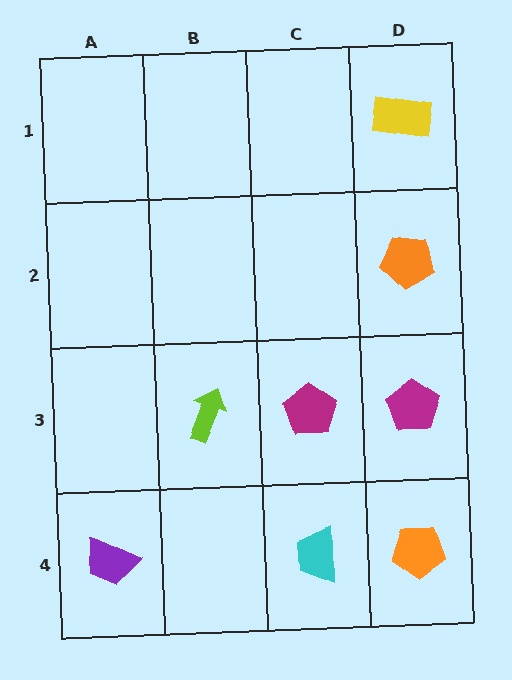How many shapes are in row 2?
1 shape.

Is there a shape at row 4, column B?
No, that cell is empty.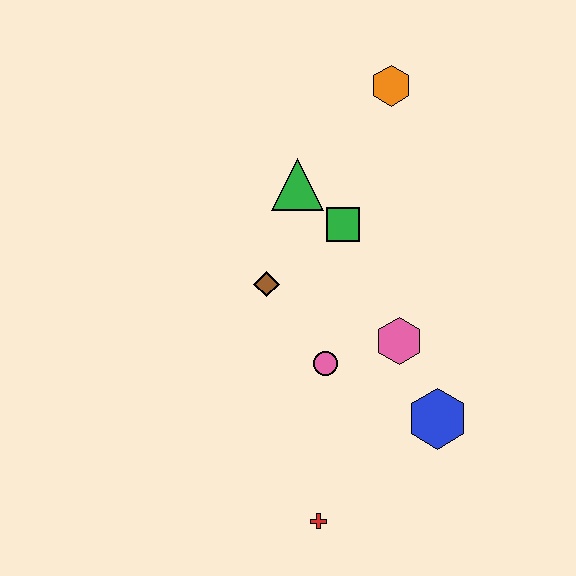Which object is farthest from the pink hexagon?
The orange hexagon is farthest from the pink hexagon.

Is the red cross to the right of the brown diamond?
Yes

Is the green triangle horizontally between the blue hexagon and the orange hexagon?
No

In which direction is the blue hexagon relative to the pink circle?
The blue hexagon is to the right of the pink circle.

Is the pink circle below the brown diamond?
Yes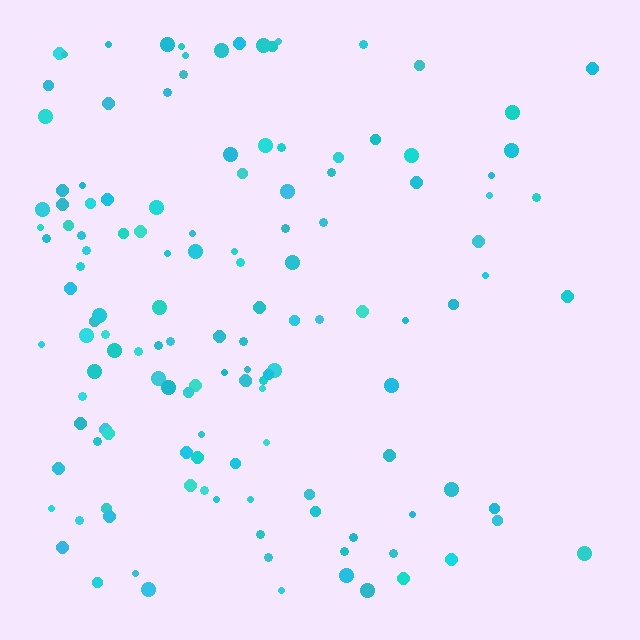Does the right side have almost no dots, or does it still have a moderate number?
Still a moderate number, just noticeably fewer than the left.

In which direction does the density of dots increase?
From right to left, with the left side densest.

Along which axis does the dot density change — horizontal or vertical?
Horizontal.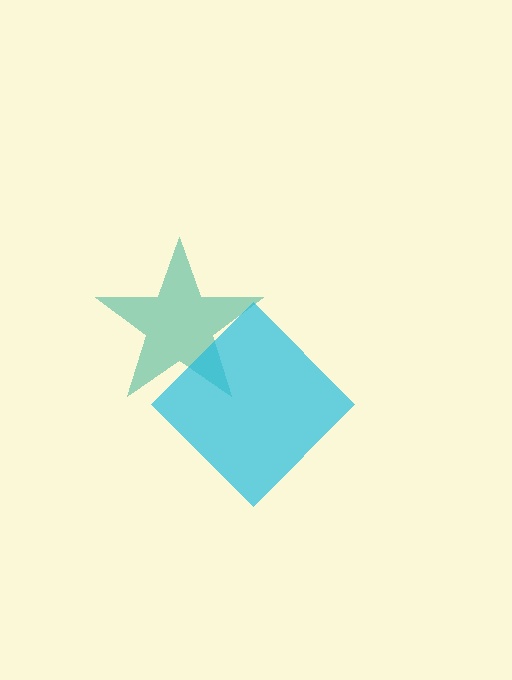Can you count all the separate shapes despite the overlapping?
Yes, there are 2 separate shapes.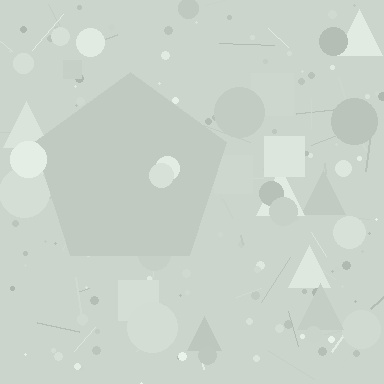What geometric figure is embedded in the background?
A pentagon is embedded in the background.